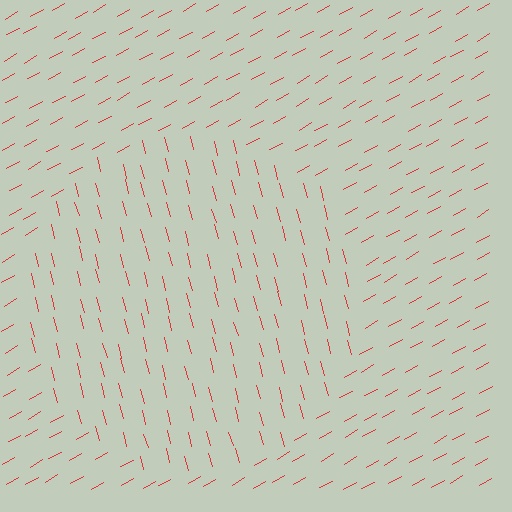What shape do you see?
I see a circle.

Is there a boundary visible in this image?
Yes, there is a texture boundary formed by a change in line orientation.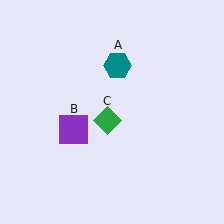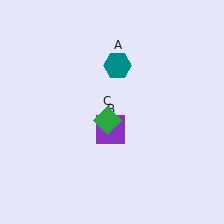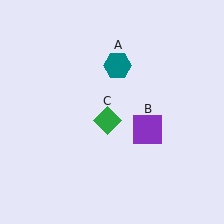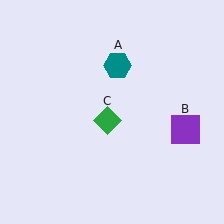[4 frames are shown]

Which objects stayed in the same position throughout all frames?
Teal hexagon (object A) and green diamond (object C) remained stationary.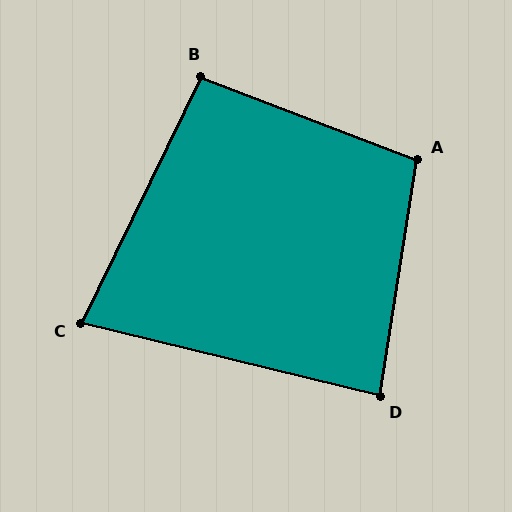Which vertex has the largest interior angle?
A, at approximately 102 degrees.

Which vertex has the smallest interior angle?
C, at approximately 78 degrees.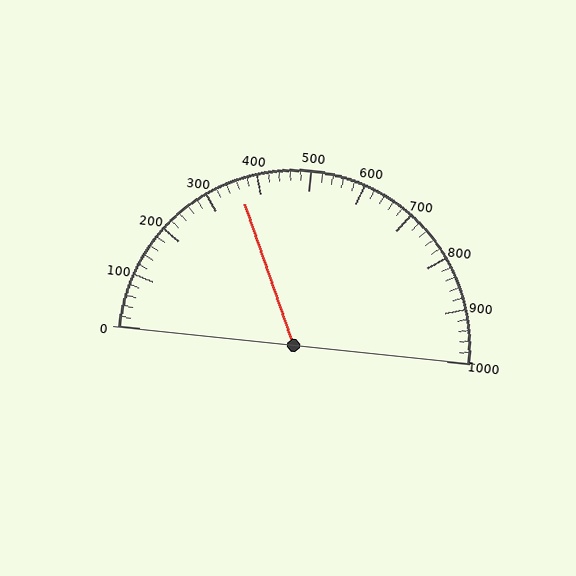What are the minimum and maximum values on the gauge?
The gauge ranges from 0 to 1000.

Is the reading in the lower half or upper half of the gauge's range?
The reading is in the lower half of the range (0 to 1000).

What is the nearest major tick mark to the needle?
The nearest major tick mark is 400.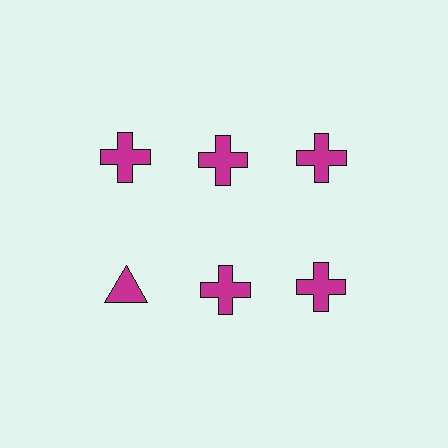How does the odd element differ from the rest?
It has a different shape: triangle instead of cross.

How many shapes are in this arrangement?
There are 6 shapes arranged in a grid pattern.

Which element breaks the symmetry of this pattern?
The magenta triangle in the second row, leftmost column breaks the symmetry. All other shapes are magenta crosses.